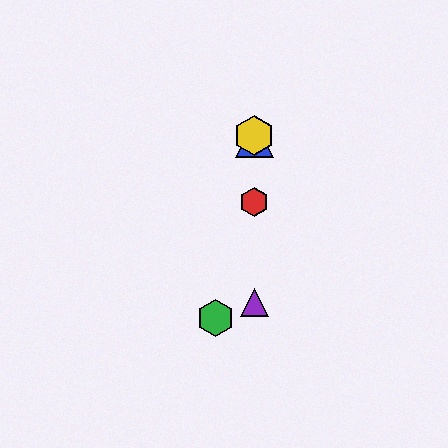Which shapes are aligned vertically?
The red hexagon, the blue triangle, the yellow hexagon, the purple triangle are aligned vertically.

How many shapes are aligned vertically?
4 shapes (the red hexagon, the blue triangle, the yellow hexagon, the purple triangle) are aligned vertically.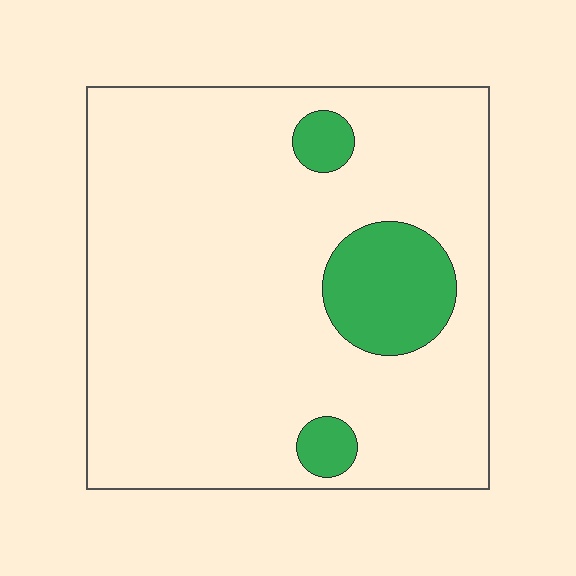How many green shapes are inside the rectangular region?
3.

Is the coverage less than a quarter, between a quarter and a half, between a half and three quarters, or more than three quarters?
Less than a quarter.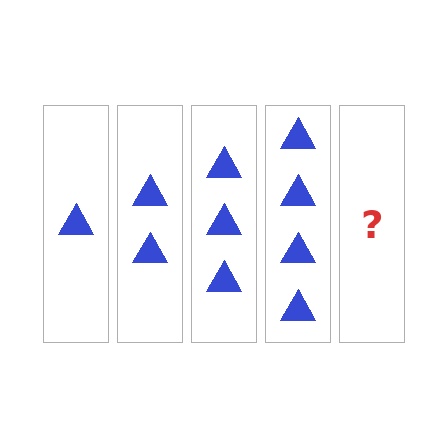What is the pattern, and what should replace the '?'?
The pattern is that each step adds one more triangle. The '?' should be 5 triangles.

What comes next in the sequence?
The next element should be 5 triangles.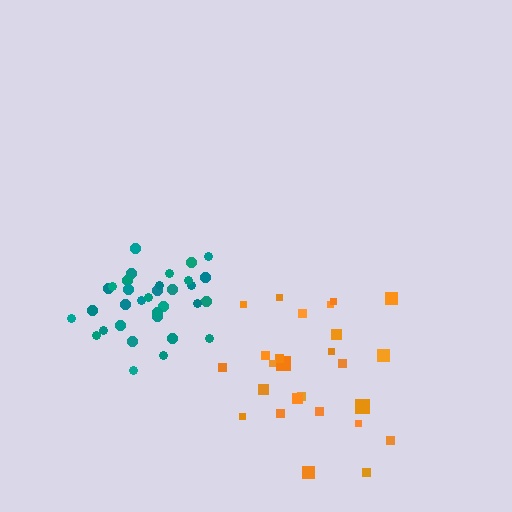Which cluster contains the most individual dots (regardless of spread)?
Teal (34).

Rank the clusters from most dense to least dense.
teal, orange.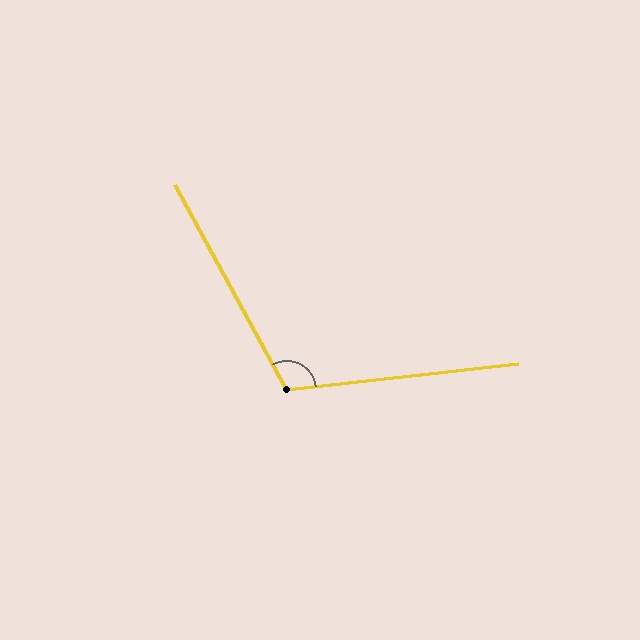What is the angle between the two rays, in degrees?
Approximately 112 degrees.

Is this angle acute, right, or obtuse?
It is obtuse.